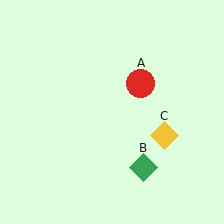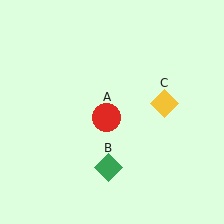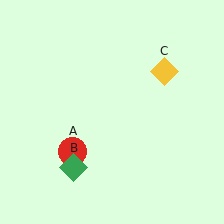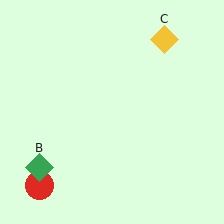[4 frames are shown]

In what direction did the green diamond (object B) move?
The green diamond (object B) moved left.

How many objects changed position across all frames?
3 objects changed position: red circle (object A), green diamond (object B), yellow diamond (object C).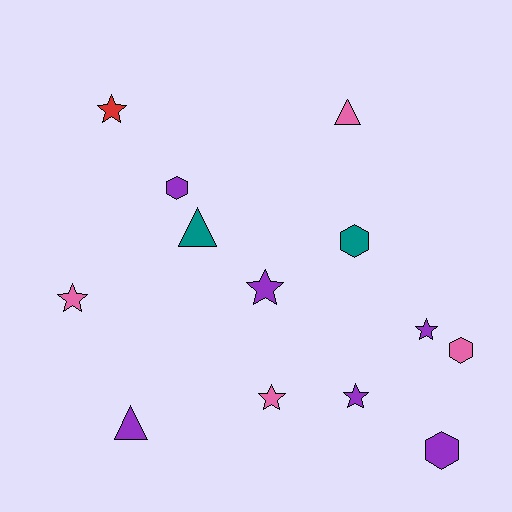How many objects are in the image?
There are 13 objects.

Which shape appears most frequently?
Star, with 6 objects.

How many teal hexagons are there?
There is 1 teal hexagon.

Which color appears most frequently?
Purple, with 6 objects.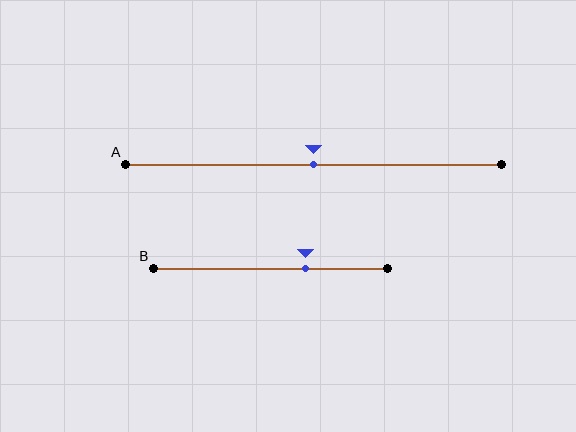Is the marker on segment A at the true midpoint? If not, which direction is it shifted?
Yes, the marker on segment A is at the true midpoint.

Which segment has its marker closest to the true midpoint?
Segment A has its marker closest to the true midpoint.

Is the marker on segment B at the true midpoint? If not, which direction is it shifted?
No, the marker on segment B is shifted to the right by about 15% of the segment length.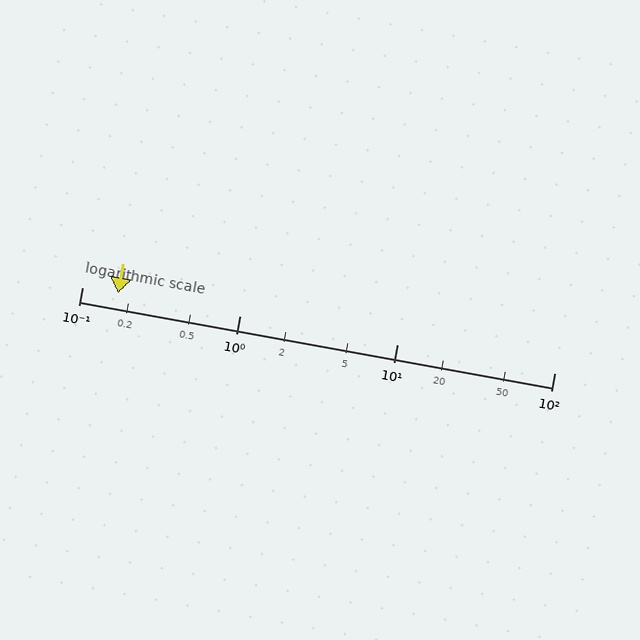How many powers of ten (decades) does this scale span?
The scale spans 3 decades, from 0.1 to 100.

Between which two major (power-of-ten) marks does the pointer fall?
The pointer is between 0.1 and 1.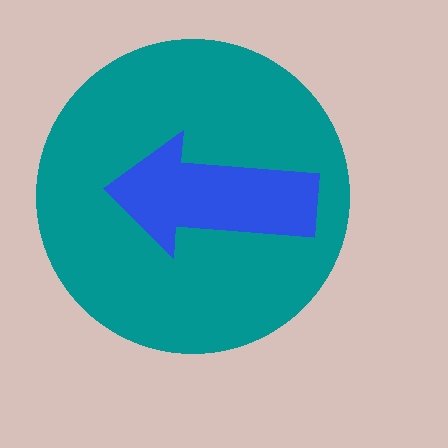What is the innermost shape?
The blue arrow.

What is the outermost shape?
The teal circle.